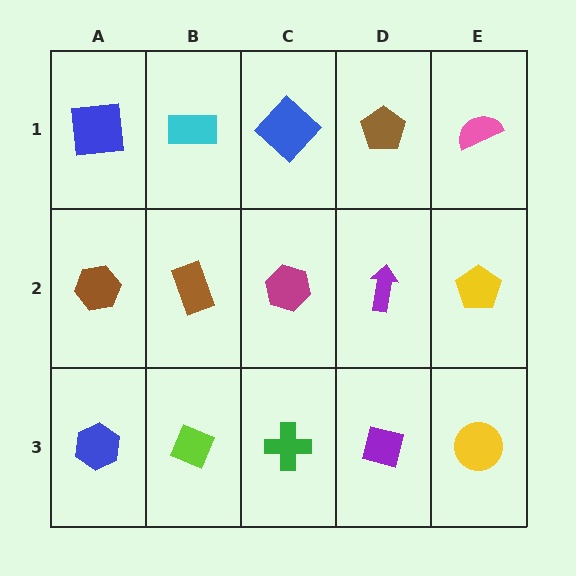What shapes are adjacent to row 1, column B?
A brown rectangle (row 2, column B), a blue square (row 1, column A), a blue diamond (row 1, column C).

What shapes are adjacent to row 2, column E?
A pink semicircle (row 1, column E), a yellow circle (row 3, column E), a purple arrow (row 2, column D).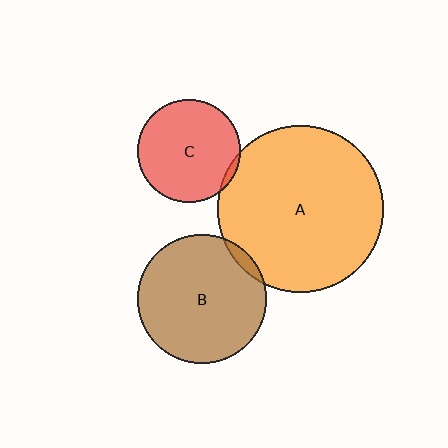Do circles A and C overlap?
Yes.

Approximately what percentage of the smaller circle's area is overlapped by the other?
Approximately 5%.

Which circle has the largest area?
Circle A (orange).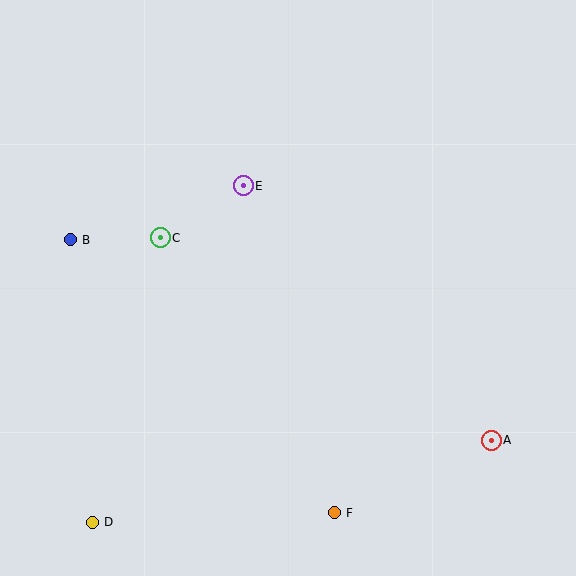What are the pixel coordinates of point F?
Point F is at (334, 513).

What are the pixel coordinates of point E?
Point E is at (243, 186).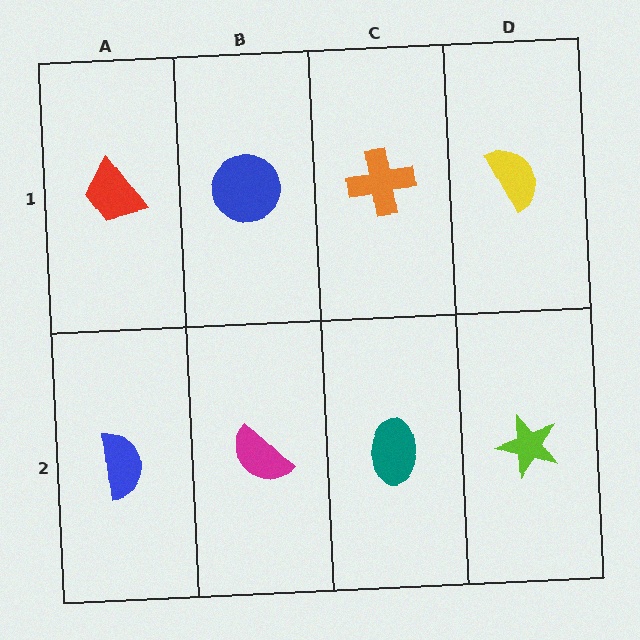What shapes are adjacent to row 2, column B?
A blue circle (row 1, column B), a blue semicircle (row 2, column A), a teal ellipse (row 2, column C).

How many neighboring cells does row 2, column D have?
2.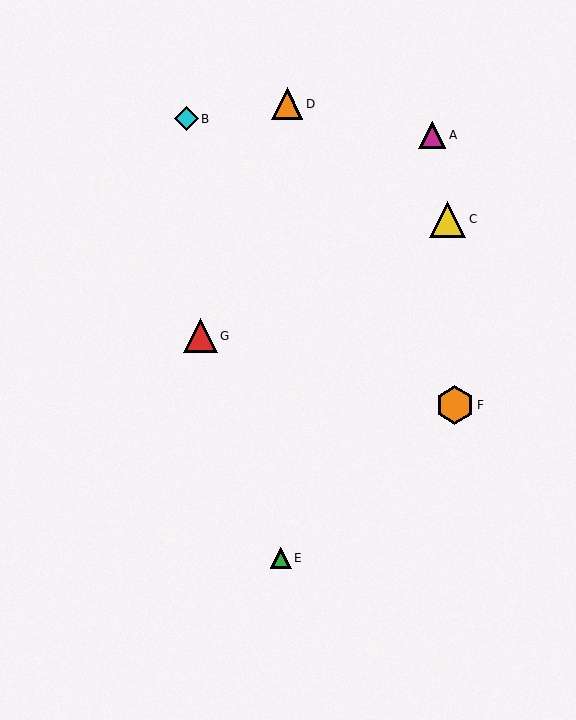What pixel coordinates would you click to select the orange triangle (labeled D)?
Click at (287, 104) to select the orange triangle D.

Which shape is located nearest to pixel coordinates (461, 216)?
The yellow triangle (labeled C) at (448, 219) is nearest to that location.